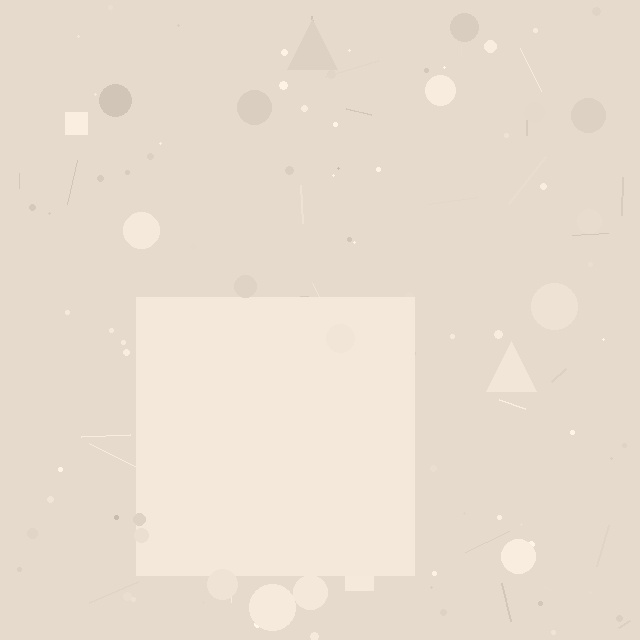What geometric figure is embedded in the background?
A square is embedded in the background.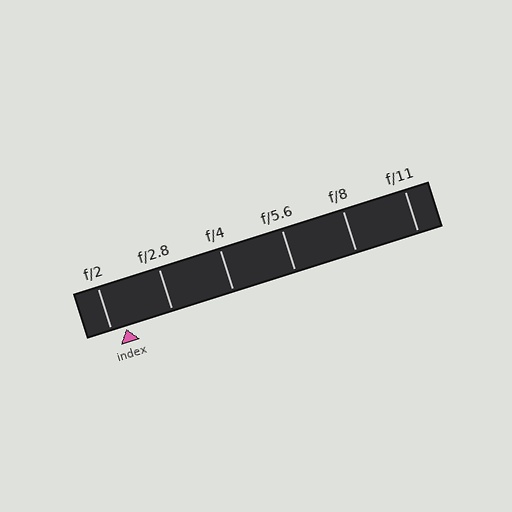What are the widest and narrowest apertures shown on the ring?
The widest aperture shown is f/2 and the narrowest is f/11.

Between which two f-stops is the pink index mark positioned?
The index mark is between f/2 and f/2.8.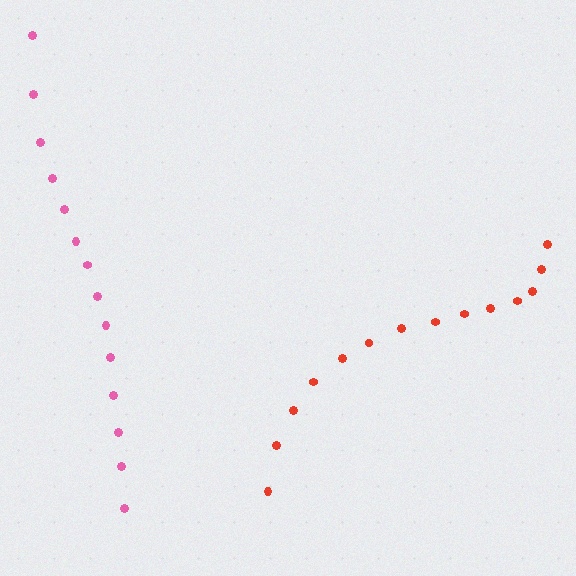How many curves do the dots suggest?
There are 2 distinct paths.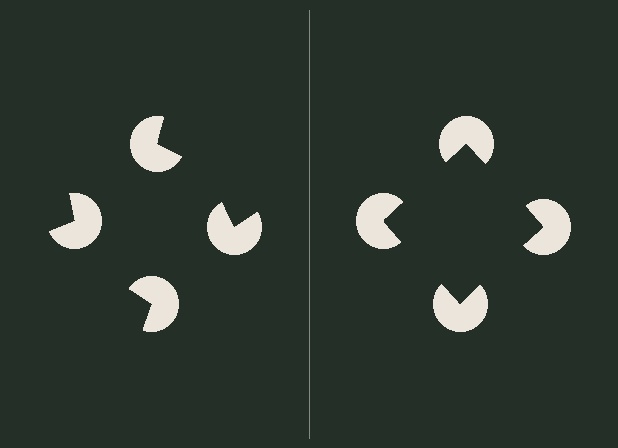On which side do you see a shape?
An illusory square appears on the right side. On the left side the wedge cuts are rotated, so no coherent shape forms.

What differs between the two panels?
The pac-man discs are positioned identically on both sides; only the wedge orientations differ. On the right they align to a square; on the left they are misaligned.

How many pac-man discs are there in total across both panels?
8 — 4 on each side.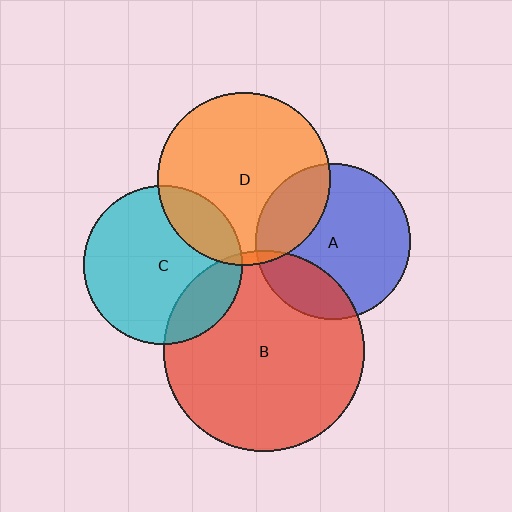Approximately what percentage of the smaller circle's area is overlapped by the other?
Approximately 25%.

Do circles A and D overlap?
Yes.